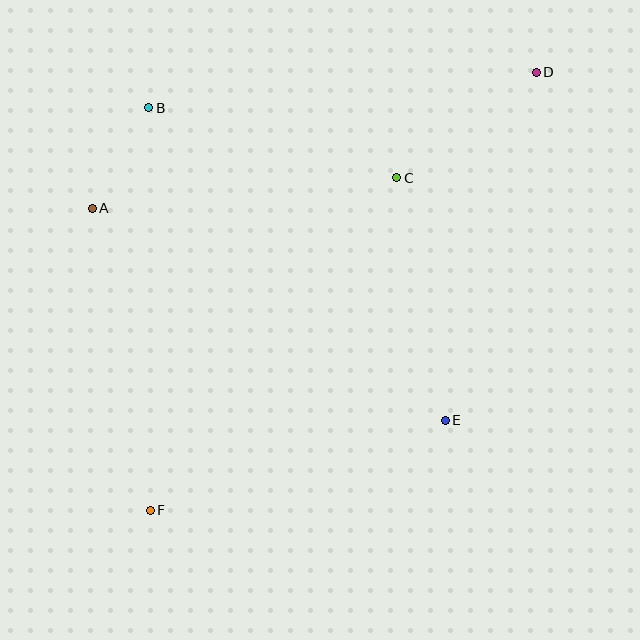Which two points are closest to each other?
Points A and B are closest to each other.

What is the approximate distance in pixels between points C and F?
The distance between C and F is approximately 414 pixels.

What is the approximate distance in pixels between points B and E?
The distance between B and E is approximately 431 pixels.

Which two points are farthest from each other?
Points D and F are farthest from each other.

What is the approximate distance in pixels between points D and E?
The distance between D and E is approximately 360 pixels.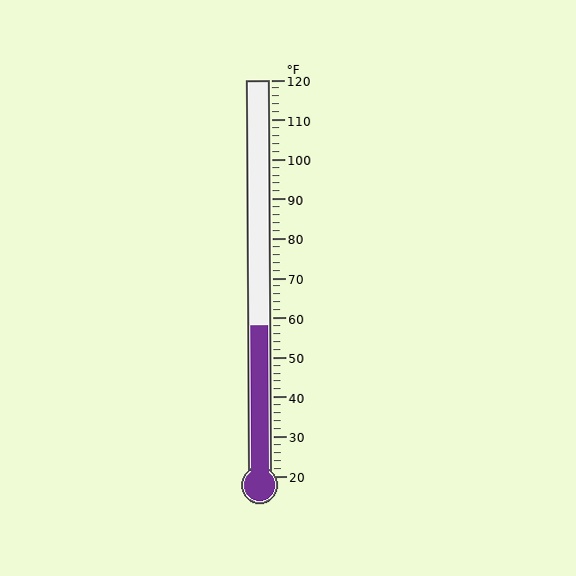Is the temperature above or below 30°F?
The temperature is above 30°F.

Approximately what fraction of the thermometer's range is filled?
The thermometer is filled to approximately 40% of its range.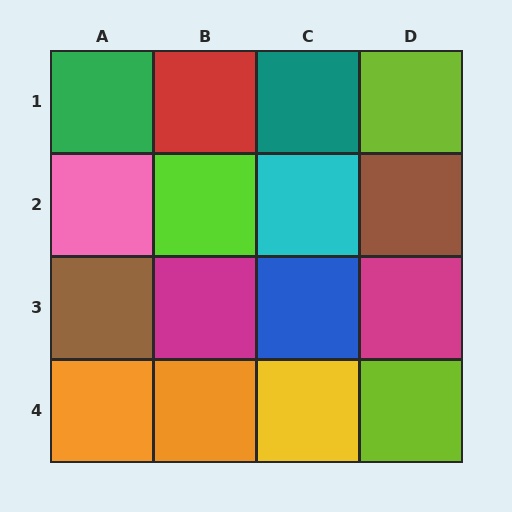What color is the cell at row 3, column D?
Magenta.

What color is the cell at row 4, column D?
Lime.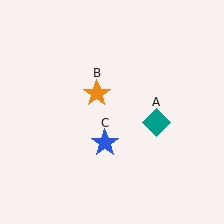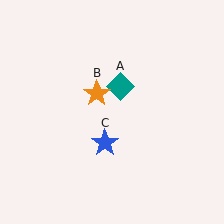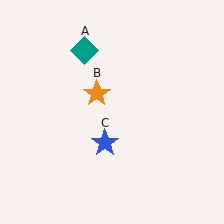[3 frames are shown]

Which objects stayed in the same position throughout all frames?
Orange star (object B) and blue star (object C) remained stationary.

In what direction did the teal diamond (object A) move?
The teal diamond (object A) moved up and to the left.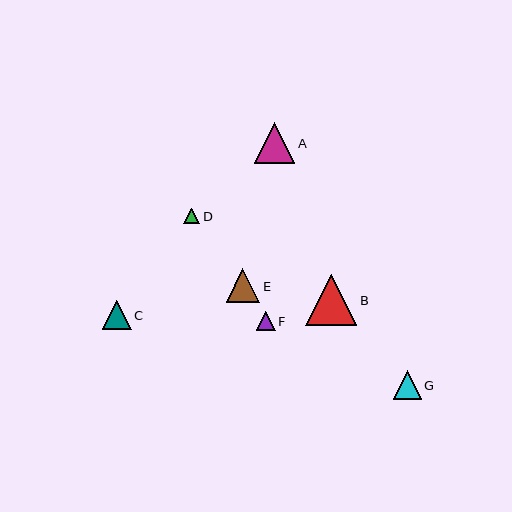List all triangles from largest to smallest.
From largest to smallest: B, A, E, C, G, F, D.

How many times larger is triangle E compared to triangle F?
Triangle E is approximately 1.8 times the size of triangle F.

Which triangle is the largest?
Triangle B is the largest with a size of approximately 51 pixels.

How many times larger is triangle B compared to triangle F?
Triangle B is approximately 2.7 times the size of triangle F.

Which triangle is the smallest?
Triangle D is the smallest with a size of approximately 16 pixels.